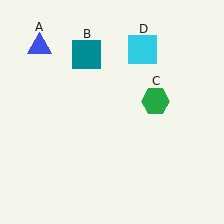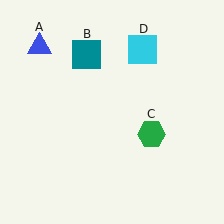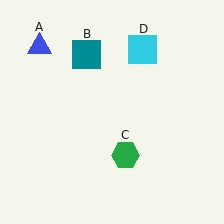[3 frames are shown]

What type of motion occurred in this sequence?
The green hexagon (object C) rotated clockwise around the center of the scene.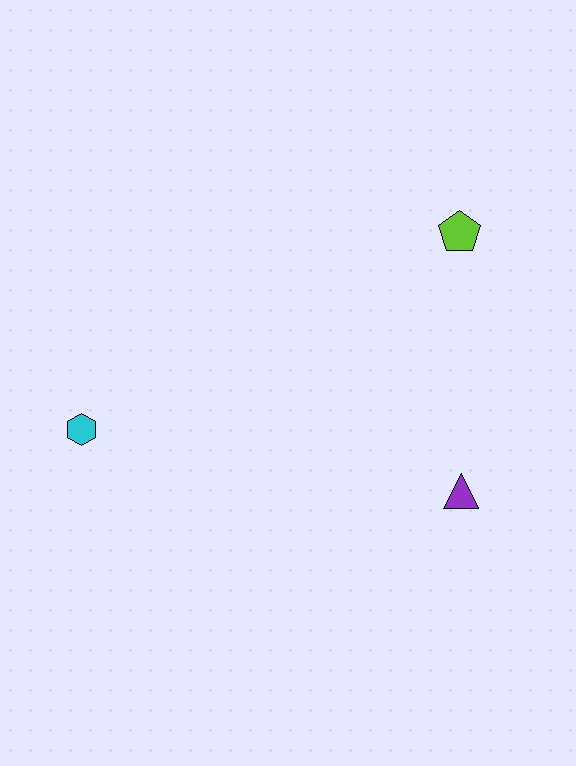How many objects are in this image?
There are 3 objects.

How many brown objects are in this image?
There are no brown objects.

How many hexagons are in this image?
There is 1 hexagon.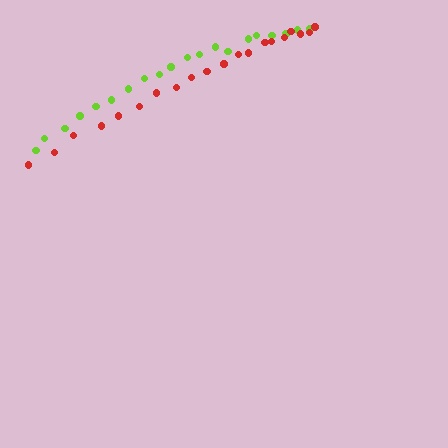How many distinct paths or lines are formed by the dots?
There are 2 distinct paths.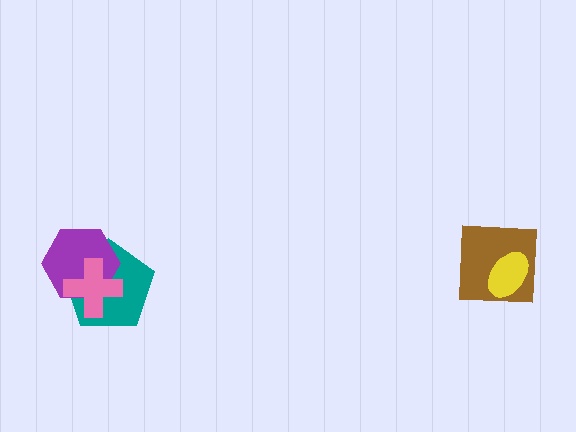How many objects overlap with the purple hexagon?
2 objects overlap with the purple hexagon.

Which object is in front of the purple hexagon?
The pink cross is in front of the purple hexagon.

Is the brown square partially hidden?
Yes, it is partially covered by another shape.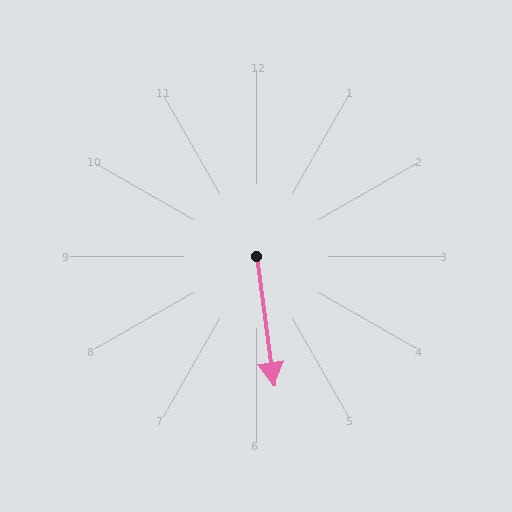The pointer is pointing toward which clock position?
Roughly 6 o'clock.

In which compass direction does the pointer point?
South.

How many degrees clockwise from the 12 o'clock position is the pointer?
Approximately 172 degrees.